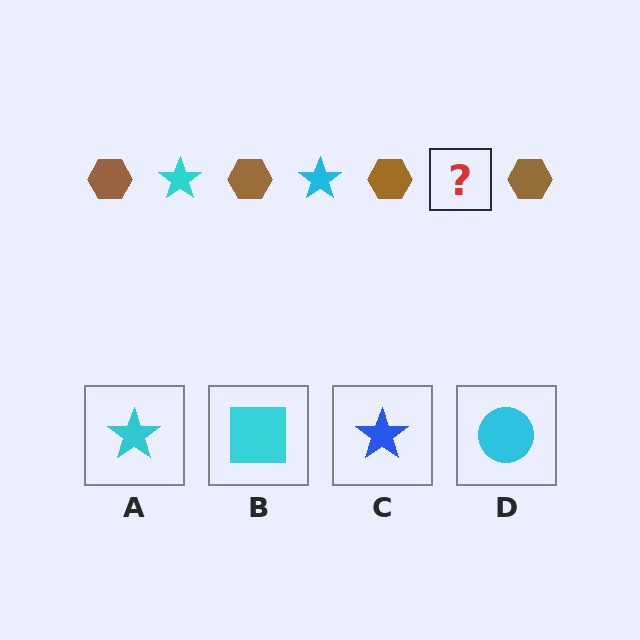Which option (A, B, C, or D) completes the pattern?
A.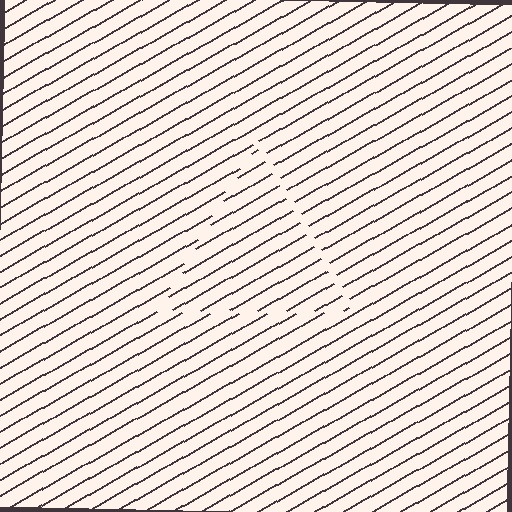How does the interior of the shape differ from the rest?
The interior of the shape contains the same grating, shifted by half a period — the contour is defined by the phase discontinuity where line-ends from the inner and outer gratings abut.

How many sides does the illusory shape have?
3 sides — the line-ends trace a triangle.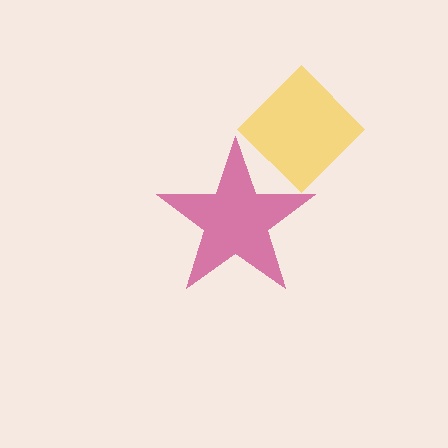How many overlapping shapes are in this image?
There are 2 overlapping shapes in the image.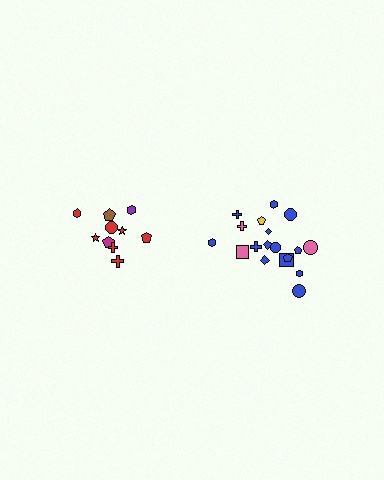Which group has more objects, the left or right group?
The right group.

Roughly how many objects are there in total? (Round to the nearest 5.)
Roughly 30 objects in total.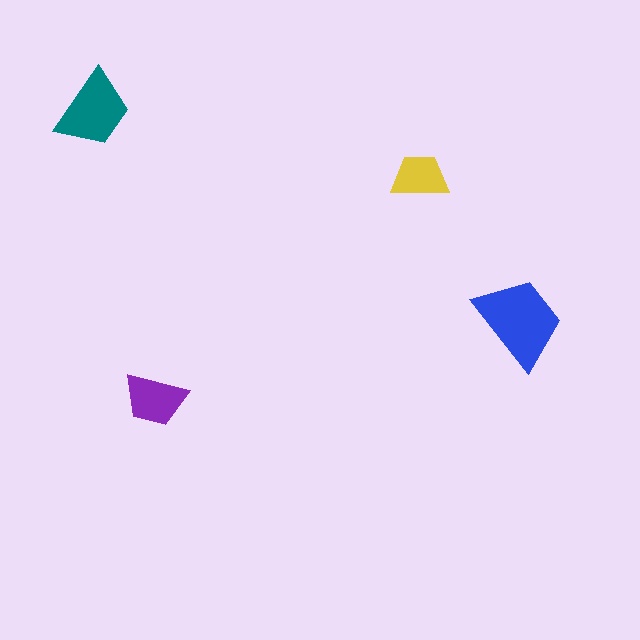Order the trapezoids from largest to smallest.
the blue one, the teal one, the purple one, the yellow one.